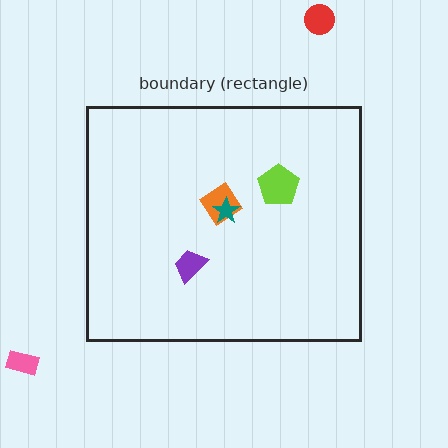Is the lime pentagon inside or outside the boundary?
Inside.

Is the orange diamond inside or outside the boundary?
Inside.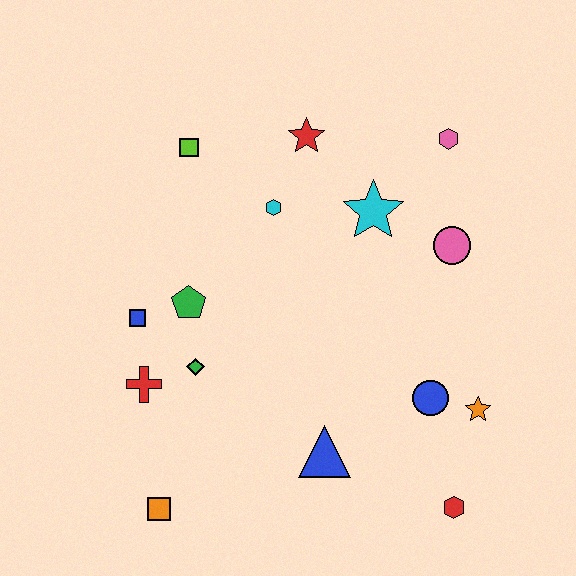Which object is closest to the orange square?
The red cross is closest to the orange square.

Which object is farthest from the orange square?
The pink hexagon is farthest from the orange square.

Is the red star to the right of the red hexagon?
No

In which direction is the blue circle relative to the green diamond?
The blue circle is to the right of the green diamond.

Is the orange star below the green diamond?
Yes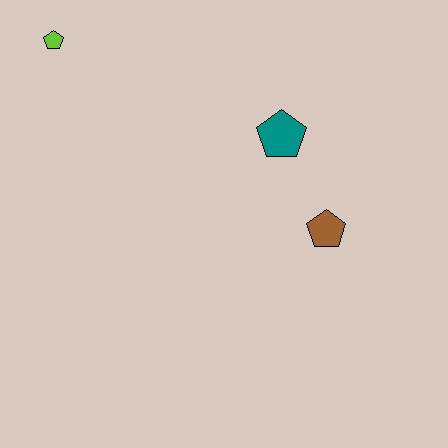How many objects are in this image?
There are 3 objects.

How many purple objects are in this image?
There are no purple objects.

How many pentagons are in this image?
There are 3 pentagons.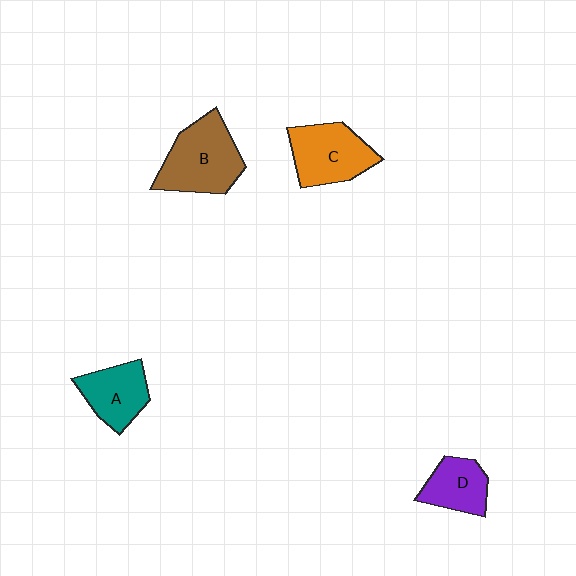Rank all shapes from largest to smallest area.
From largest to smallest: B (brown), C (orange), A (teal), D (purple).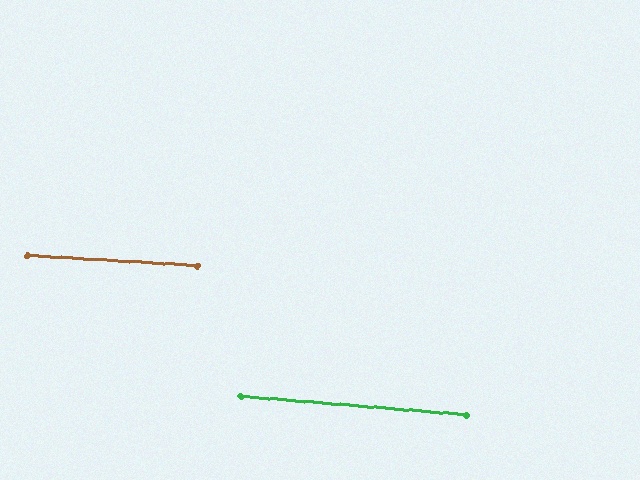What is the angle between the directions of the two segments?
Approximately 1 degree.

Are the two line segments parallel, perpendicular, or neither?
Parallel — their directions differ by only 1.1°.